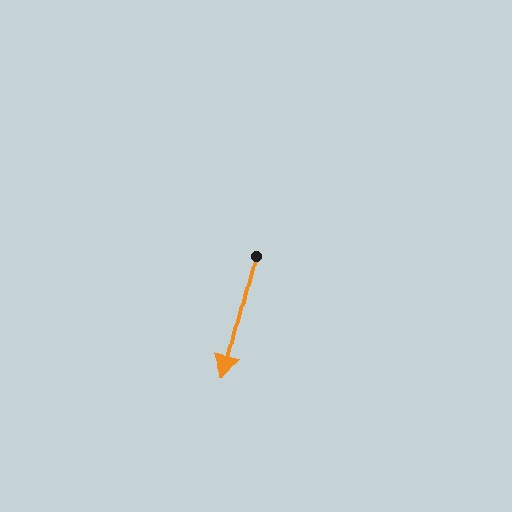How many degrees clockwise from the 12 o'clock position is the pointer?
Approximately 193 degrees.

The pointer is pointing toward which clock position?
Roughly 6 o'clock.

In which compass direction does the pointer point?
South.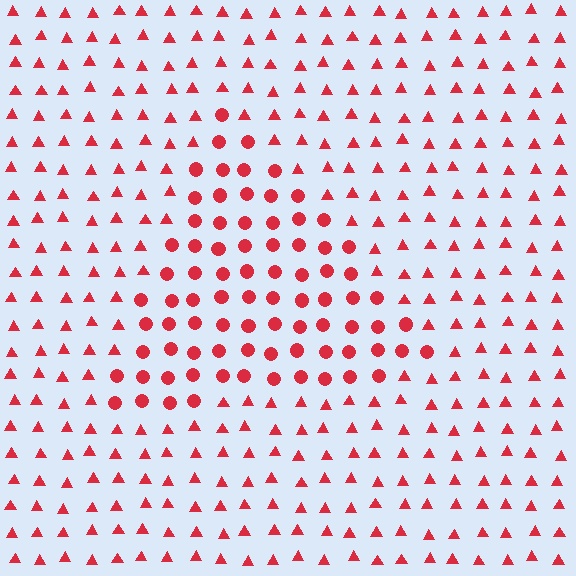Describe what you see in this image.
The image is filled with small red elements arranged in a uniform grid. A triangle-shaped region contains circles, while the surrounding area contains triangles. The boundary is defined purely by the change in element shape.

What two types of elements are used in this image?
The image uses circles inside the triangle region and triangles outside it.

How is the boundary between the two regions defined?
The boundary is defined by a change in element shape: circles inside vs. triangles outside. All elements share the same color and spacing.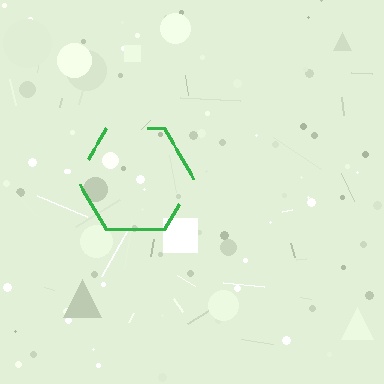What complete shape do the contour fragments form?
The contour fragments form a hexagon.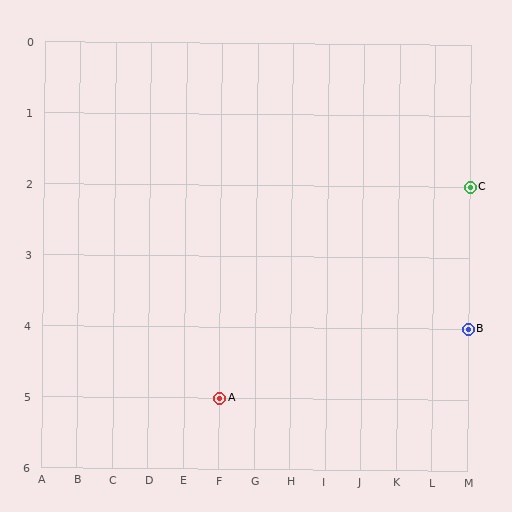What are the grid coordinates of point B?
Point B is at grid coordinates (M, 4).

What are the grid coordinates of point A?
Point A is at grid coordinates (F, 5).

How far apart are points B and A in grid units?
Points B and A are 7 columns and 1 row apart (about 7.1 grid units diagonally).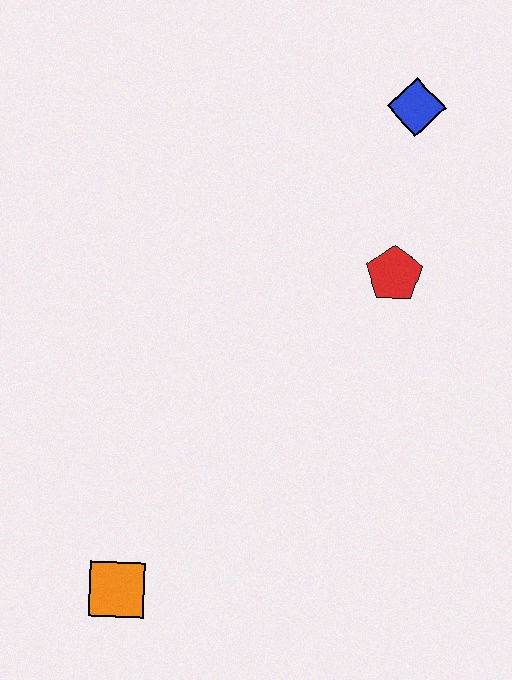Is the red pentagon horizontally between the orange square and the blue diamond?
Yes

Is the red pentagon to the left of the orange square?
No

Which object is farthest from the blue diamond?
The orange square is farthest from the blue diamond.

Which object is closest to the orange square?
The red pentagon is closest to the orange square.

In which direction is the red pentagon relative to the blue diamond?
The red pentagon is below the blue diamond.